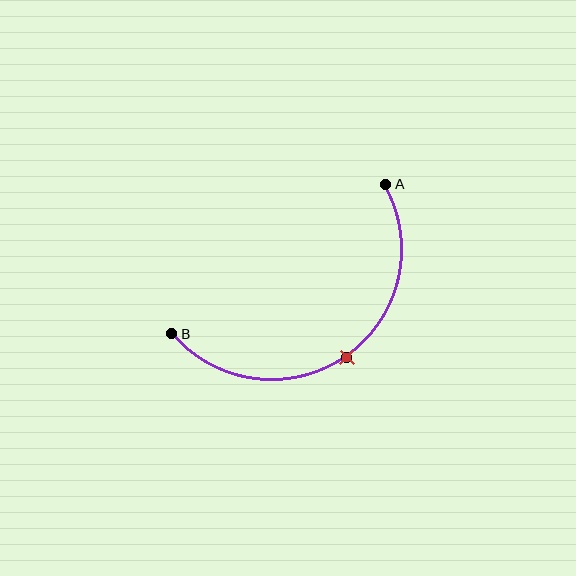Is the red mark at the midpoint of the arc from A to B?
Yes. The red mark lies on the arc at equal arc-length from both A and B — it is the arc midpoint.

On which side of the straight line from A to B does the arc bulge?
The arc bulges below and to the right of the straight line connecting A and B.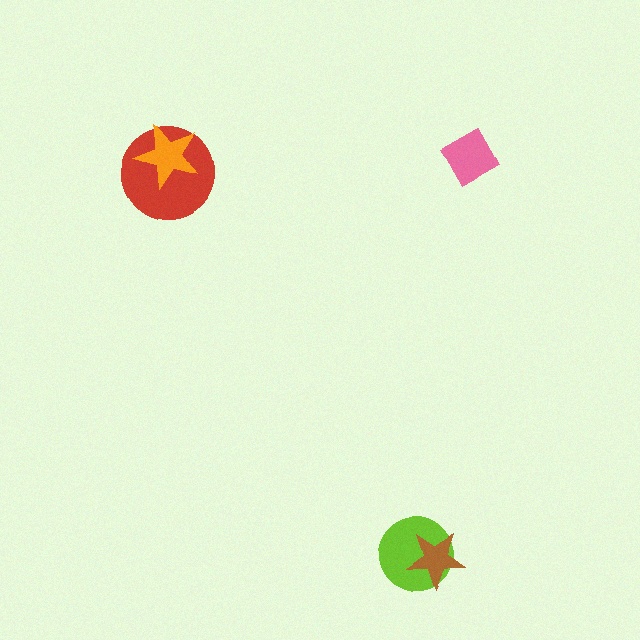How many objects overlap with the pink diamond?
0 objects overlap with the pink diamond.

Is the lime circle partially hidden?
Yes, it is partially covered by another shape.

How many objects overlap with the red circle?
1 object overlaps with the red circle.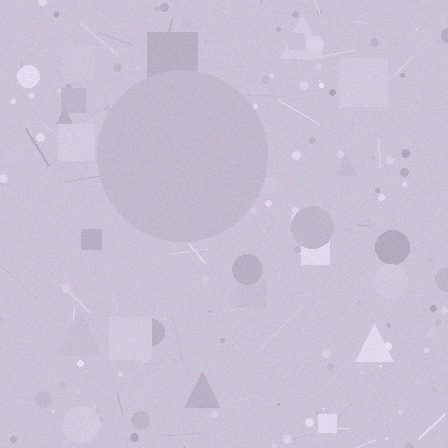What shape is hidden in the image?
A circle is hidden in the image.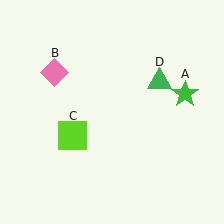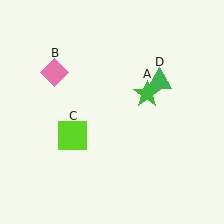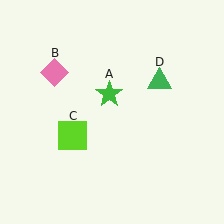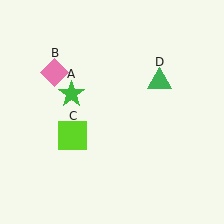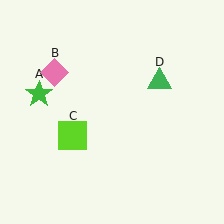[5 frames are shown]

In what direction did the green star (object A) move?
The green star (object A) moved left.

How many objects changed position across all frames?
1 object changed position: green star (object A).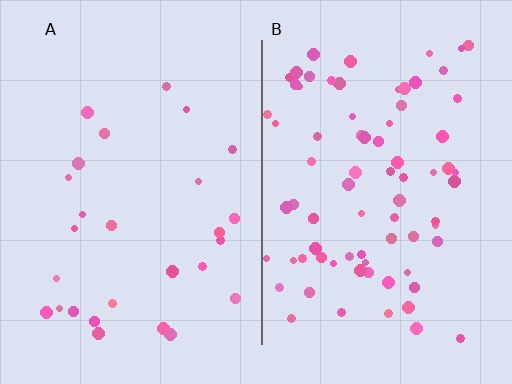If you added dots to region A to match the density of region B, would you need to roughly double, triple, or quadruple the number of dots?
Approximately triple.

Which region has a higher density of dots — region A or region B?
B (the right).